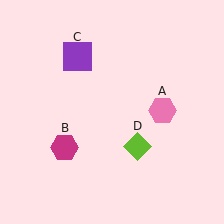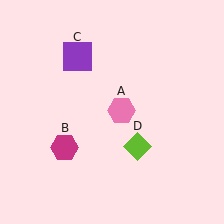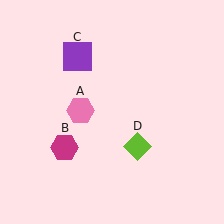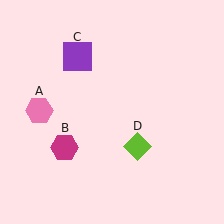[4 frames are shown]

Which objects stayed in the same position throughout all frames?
Magenta hexagon (object B) and purple square (object C) and lime diamond (object D) remained stationary.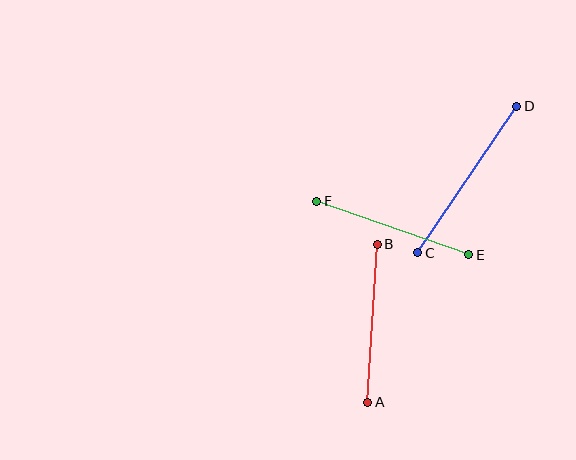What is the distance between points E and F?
The distance is approximately 161 pixels.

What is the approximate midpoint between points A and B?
The midpoint is at approximately (372, 323) pixels.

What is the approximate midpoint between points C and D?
The midpoint is at approximately (467, 180) pixels.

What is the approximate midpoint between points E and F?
The midpoint is at approximately (393, 228) pixels.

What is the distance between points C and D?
The distance is approximately 177 pixels.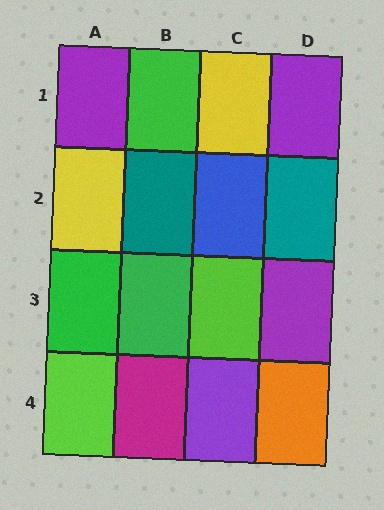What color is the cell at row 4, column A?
Lime.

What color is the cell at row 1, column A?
Purple.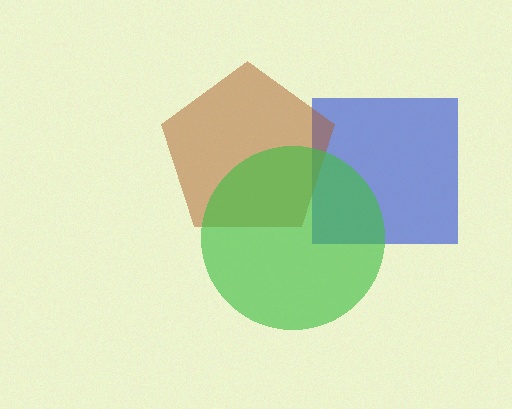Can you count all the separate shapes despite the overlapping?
Yes, there are 3 separate shapes.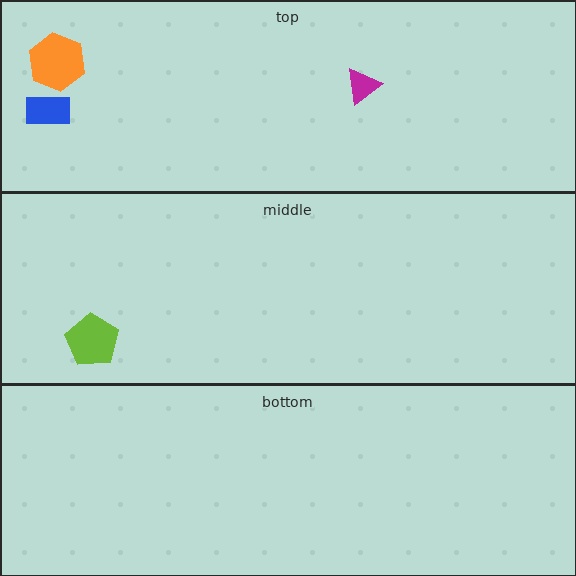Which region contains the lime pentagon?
The middle region.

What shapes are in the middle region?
The lime pentagon.